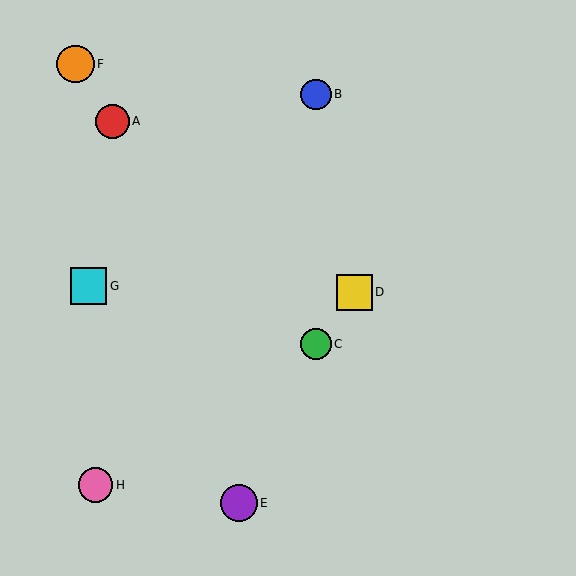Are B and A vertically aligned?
No, B is at x≈316 and A is at x≈112.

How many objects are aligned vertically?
2 objects (B, C) are aligned vertically.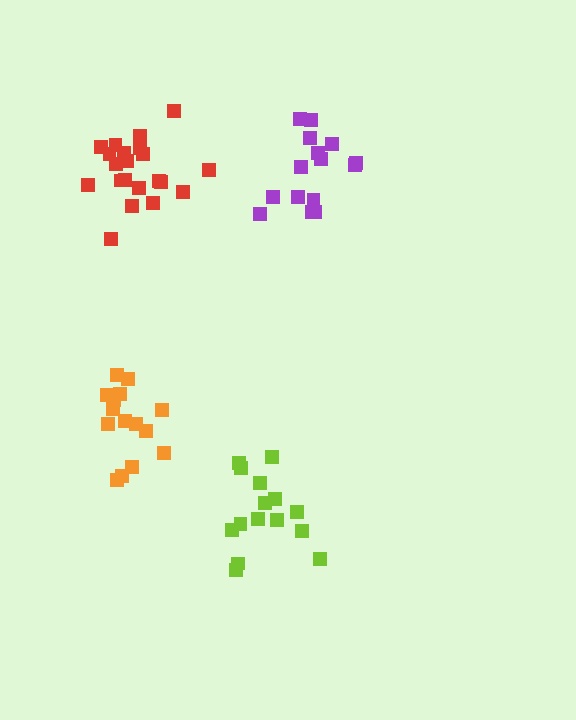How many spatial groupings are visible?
There are 4 spatial groupings.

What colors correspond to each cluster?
The clusters are colored: orange, purple, red, lime.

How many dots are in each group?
Group 1: 15 dots, Group 2: 15 dots, Group 3: 21 dots, Group 4: 16 dots (67 total).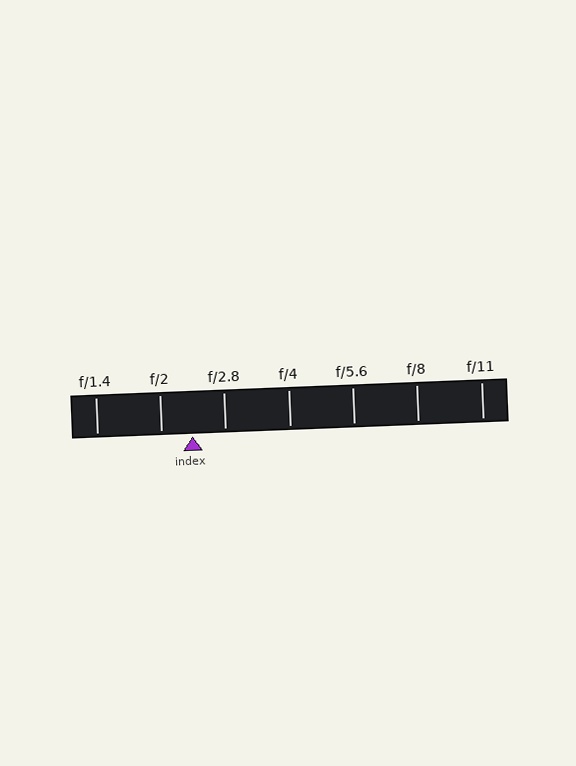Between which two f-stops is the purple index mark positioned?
The index mark is between f/2 and f/2.8.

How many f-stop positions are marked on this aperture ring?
There are 7 f-stop positions marked.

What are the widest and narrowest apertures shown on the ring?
The widest aperture shown is f/1.4 and the narrowest is f/11.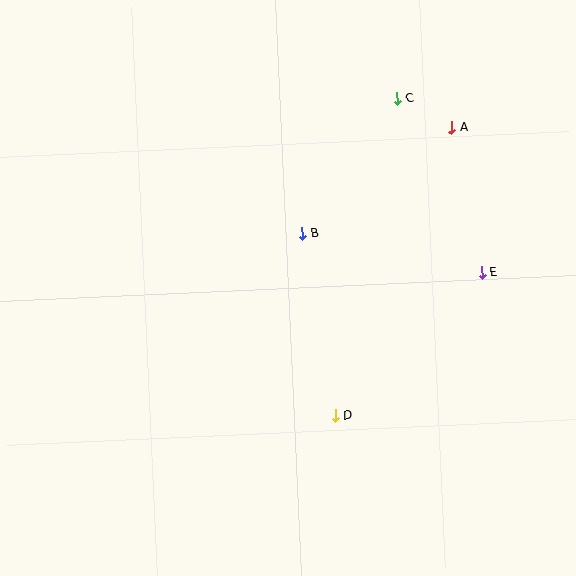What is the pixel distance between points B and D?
The distance between B and D is 185 pixels.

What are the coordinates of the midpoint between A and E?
The midpoint between A and E is at (467, 200).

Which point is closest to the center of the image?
Point B at (302, 234) is closest to the center.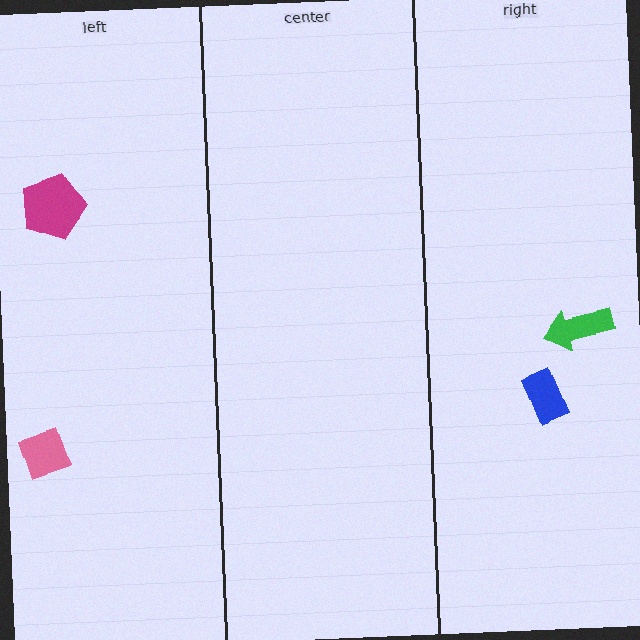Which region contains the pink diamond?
The left region.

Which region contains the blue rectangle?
The right region.